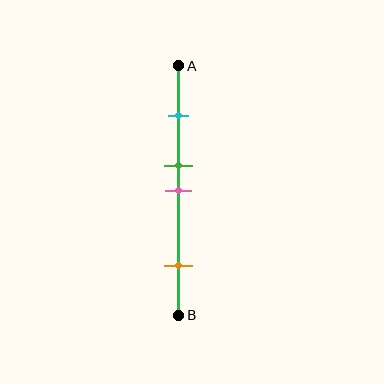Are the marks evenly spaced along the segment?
No, the marks are not evenly spaced.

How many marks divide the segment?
There are 4 marks dividing the segment.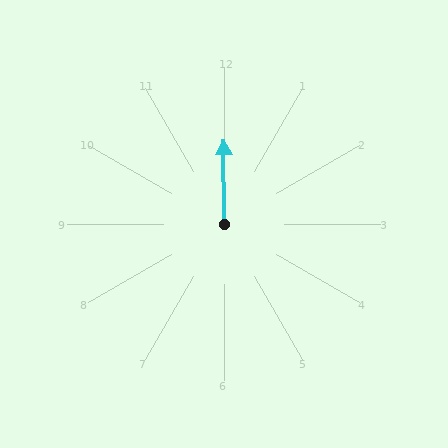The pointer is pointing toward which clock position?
Roughly 12 o'clock.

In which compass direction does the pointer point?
North.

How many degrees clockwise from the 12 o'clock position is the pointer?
Approximately 360 degrees.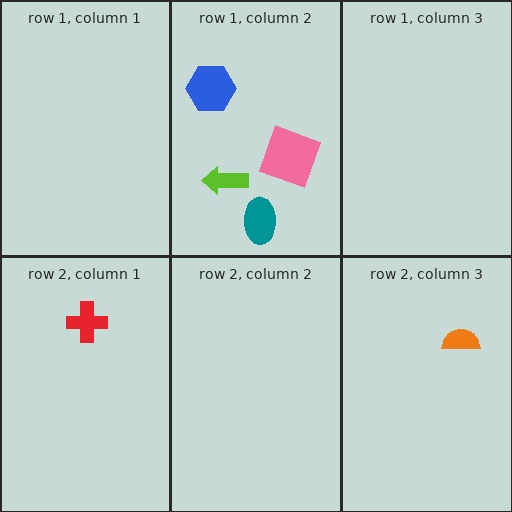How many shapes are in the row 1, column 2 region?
4.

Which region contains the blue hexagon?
The row 1, column 2 region.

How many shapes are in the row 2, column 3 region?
1.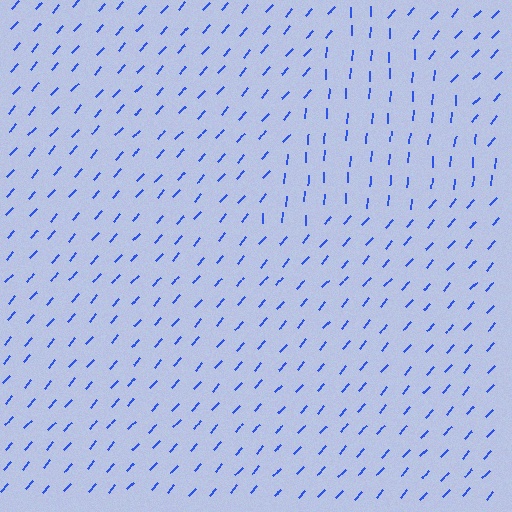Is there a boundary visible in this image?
Yes, there is a texture boundary formed by a change in line orientation.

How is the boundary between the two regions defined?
The boundary is defined purely by a change in line orientation (approximately 37 degrees difference). All lines are the same color and thickness.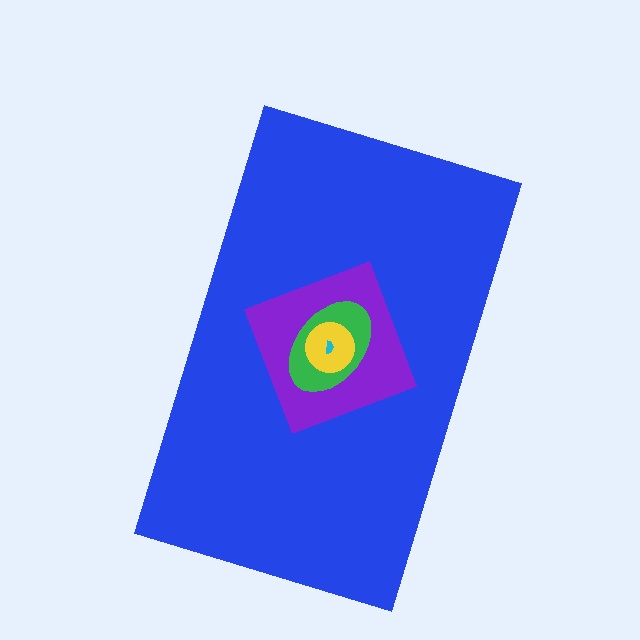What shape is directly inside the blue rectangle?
The purple square.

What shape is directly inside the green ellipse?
The yellow circle.